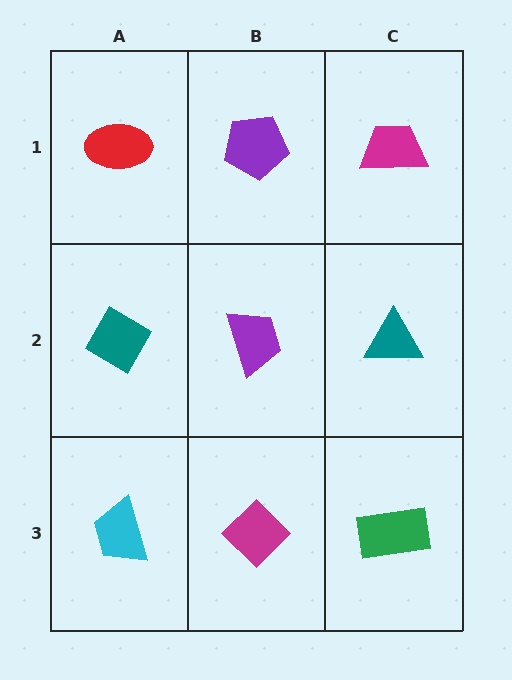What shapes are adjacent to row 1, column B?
A purple trapezoid (row 2, column B), a red ellipse (row 1, column A), a magenta trapezoid (row 1, column C).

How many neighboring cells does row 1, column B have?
3.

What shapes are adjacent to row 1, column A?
A teal diamond (row 2, column A), a purple pentagon (row 1, column B).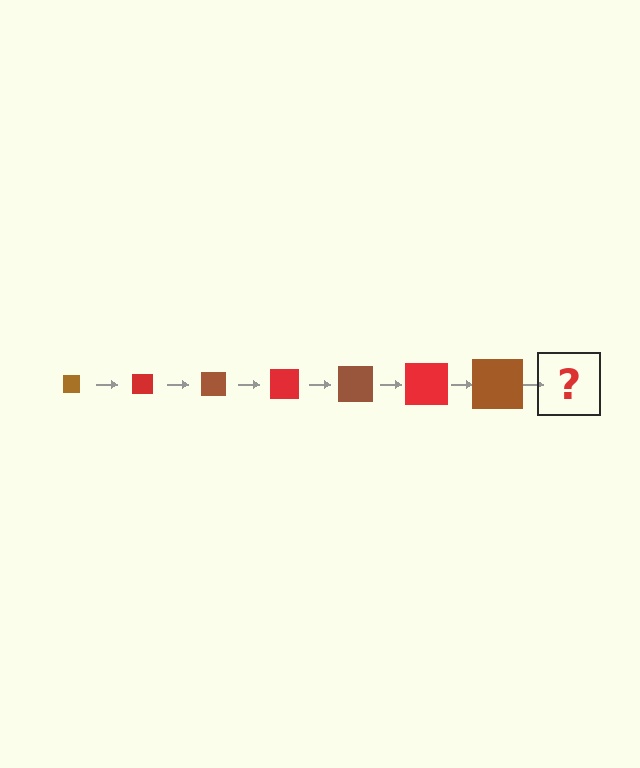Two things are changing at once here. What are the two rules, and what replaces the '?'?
The two rules are that the square grows larger each step and the color cycles through brown and red. The '?' should be a red square, larger than the previous one.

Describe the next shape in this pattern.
It should be a red square, larger than the previous one.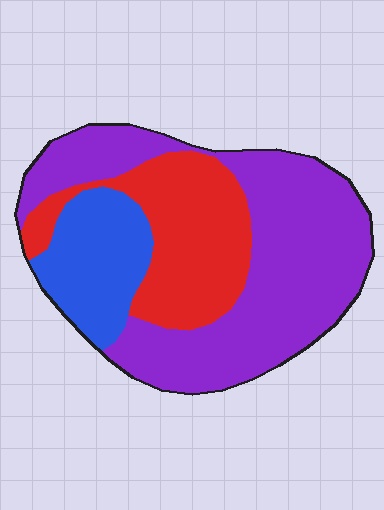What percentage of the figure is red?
Red covers roughly 30% of the figure.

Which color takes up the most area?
Purple, at roughly 55%.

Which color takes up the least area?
Blue, at roughly 20%.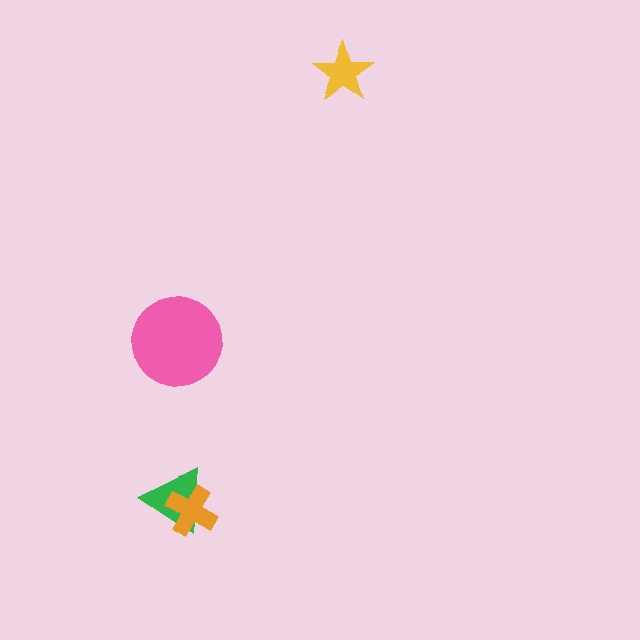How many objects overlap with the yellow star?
0 objects overlap with the yellow star.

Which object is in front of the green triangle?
The orange cross is in front of the green triangle.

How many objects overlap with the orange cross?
1 object overlaps with the orange cross.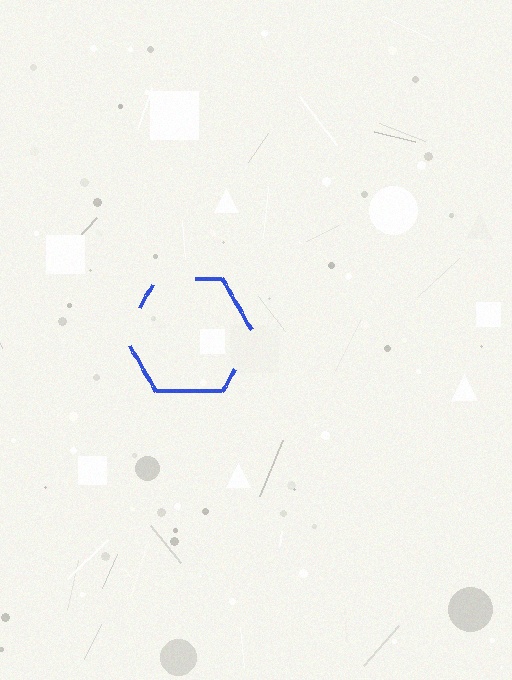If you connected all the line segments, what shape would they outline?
They would outline a hexagon.